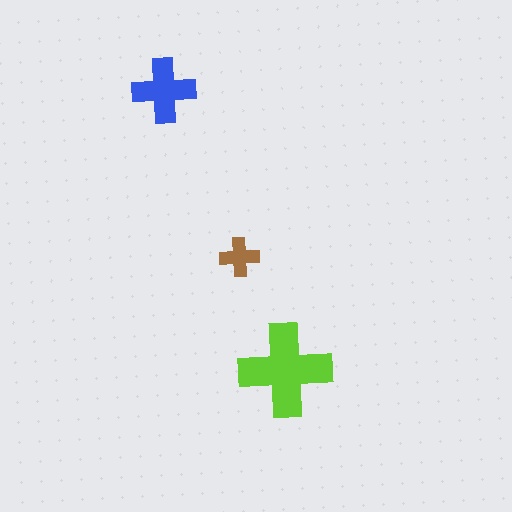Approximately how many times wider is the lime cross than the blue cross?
About 1.5 times wider.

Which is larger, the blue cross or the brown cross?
The blue one.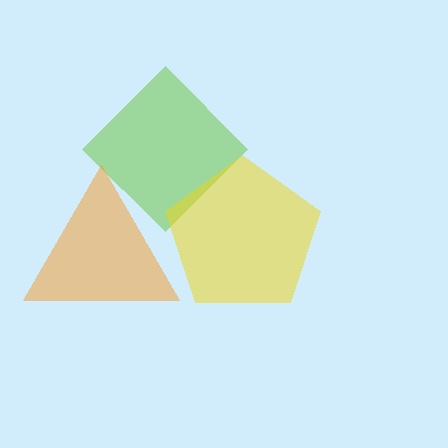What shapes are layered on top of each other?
The layered shapes are: a lime diamond, a yellow pentagon, an orange triangle.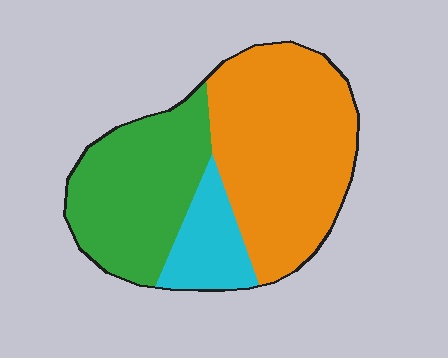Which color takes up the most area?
Orange, at roughly 50%.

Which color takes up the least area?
Cyan, at roughly 15%.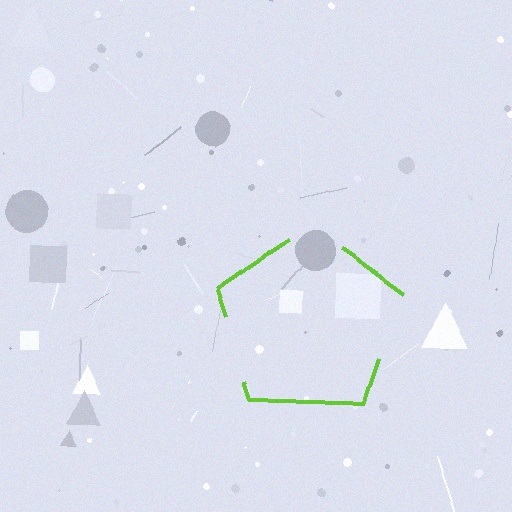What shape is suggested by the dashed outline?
The dashed outline suggests a pentagon.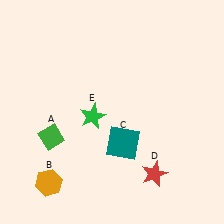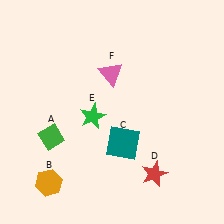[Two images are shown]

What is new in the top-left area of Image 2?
A pink triangle (F) was added in the top-left area of Image 2.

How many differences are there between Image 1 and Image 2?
There is 1 difference between the two images.